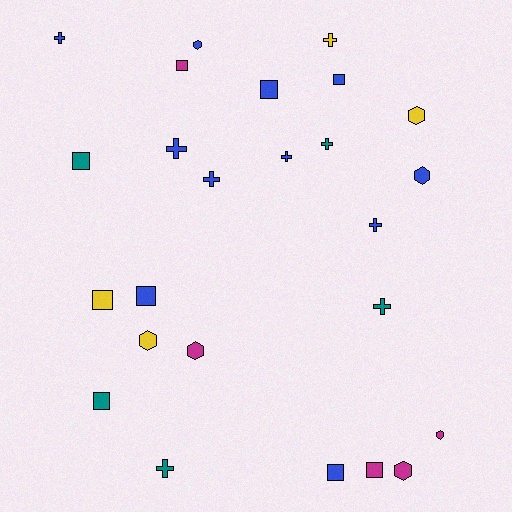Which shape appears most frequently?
Cross, with 9 objects.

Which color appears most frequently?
Blue, with 11 objects.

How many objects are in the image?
There are 25 objects.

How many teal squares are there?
There are 2 teal squares.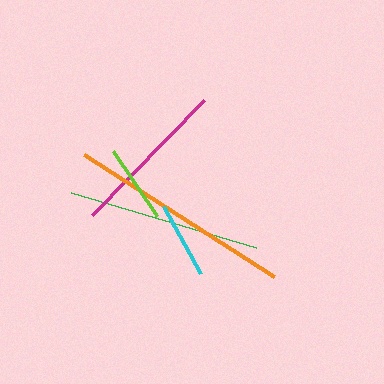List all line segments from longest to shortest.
From longest to shortest: orange, green, magenta, lime, cyan.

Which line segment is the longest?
The orange line is the longest at approximately 226 pixels.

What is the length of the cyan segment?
The cyan segment is approximately 76 pixels long.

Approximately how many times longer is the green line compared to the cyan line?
The green line is approximately 2.5 times the length of the cyan line.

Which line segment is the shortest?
The cyan line is the shortest at approximately 76 pixels.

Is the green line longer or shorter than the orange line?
The orange line is longer than the green line.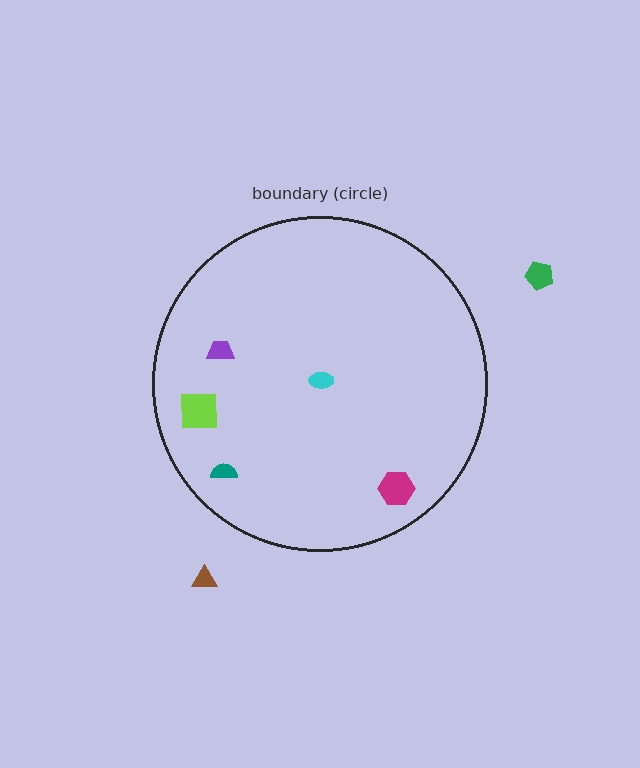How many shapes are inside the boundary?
5 inside, 2 outside.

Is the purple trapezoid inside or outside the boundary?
Inside.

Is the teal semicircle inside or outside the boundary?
Inside.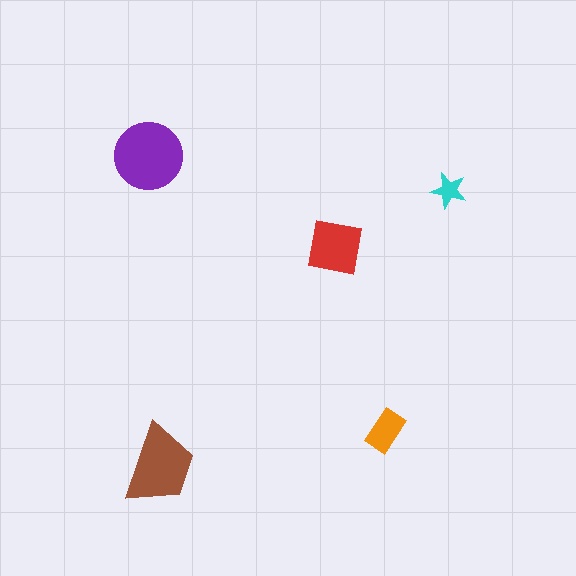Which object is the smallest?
The cyan star.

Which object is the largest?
The purple circle.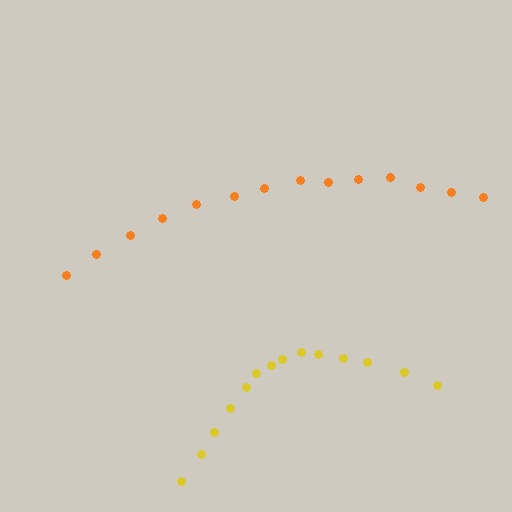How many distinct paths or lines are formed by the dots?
There are 2 distinct paths.